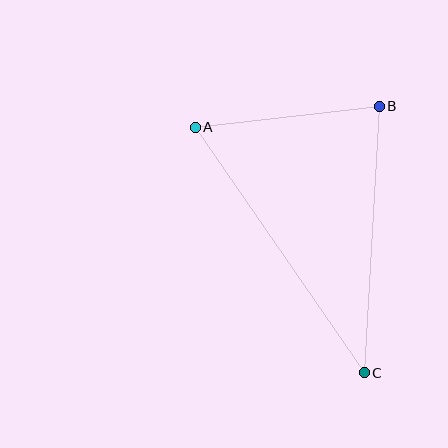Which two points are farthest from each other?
Points A and C are farthest from each other.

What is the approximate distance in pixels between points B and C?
The distance between B and C is approximately 267 pixels.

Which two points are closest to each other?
Points A and B are closest to each other.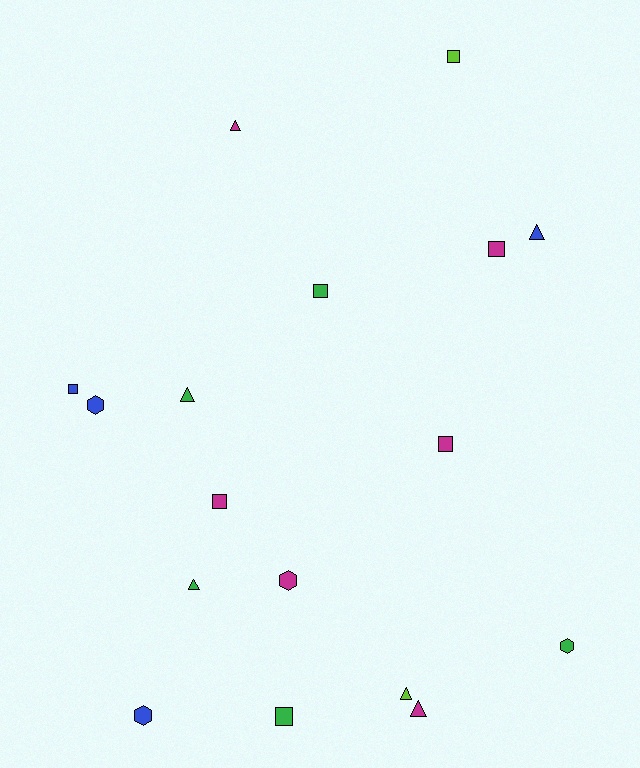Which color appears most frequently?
Magenta, with 6 objects.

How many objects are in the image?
There are 17 objects.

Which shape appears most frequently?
Square, with 7 objects.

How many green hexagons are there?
There is 1 green hexagon.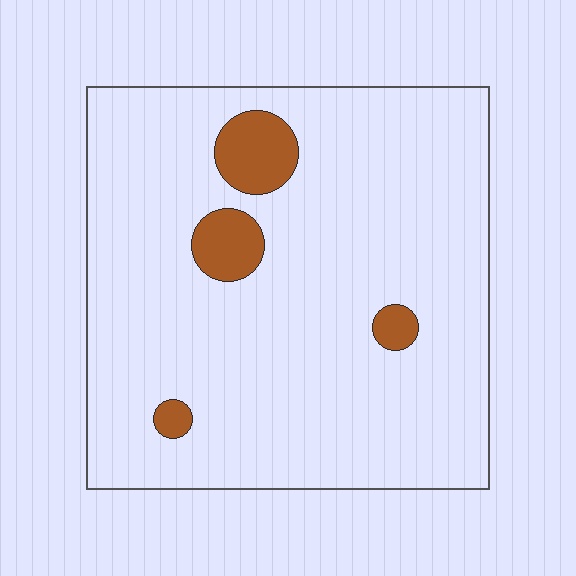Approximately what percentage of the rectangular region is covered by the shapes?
Approximately 10%.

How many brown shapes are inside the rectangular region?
4.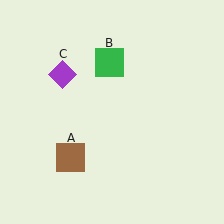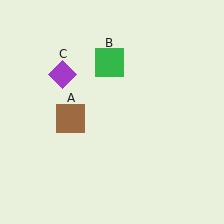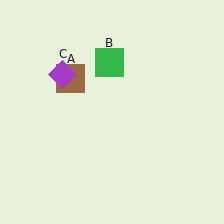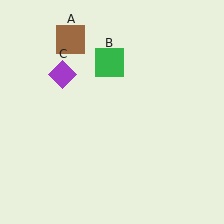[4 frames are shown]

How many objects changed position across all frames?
1 object changed position: brown square (object A).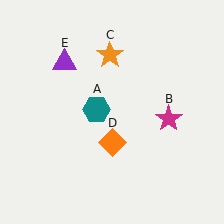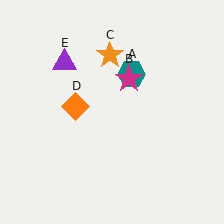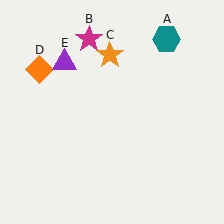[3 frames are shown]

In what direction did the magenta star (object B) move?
The magenta star (object B) moved up and to the left.